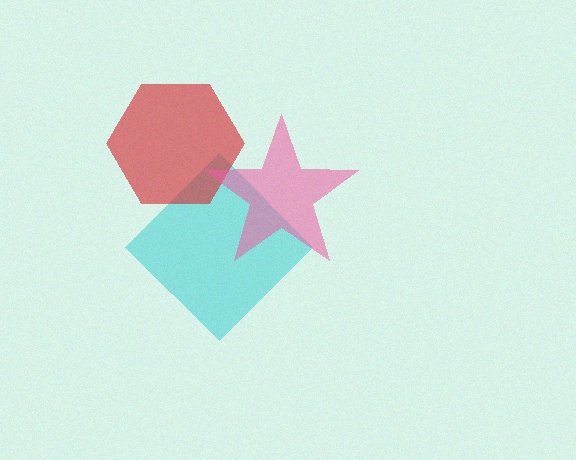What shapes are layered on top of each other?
The layered shapes are: a cyan diamond, a red hexagon, a pink star.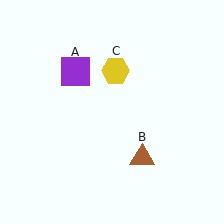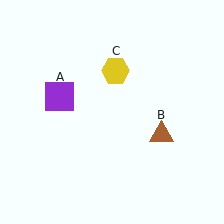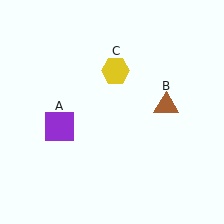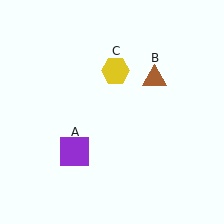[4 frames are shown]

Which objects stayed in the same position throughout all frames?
Yellow hexagon (object C) remained stationary.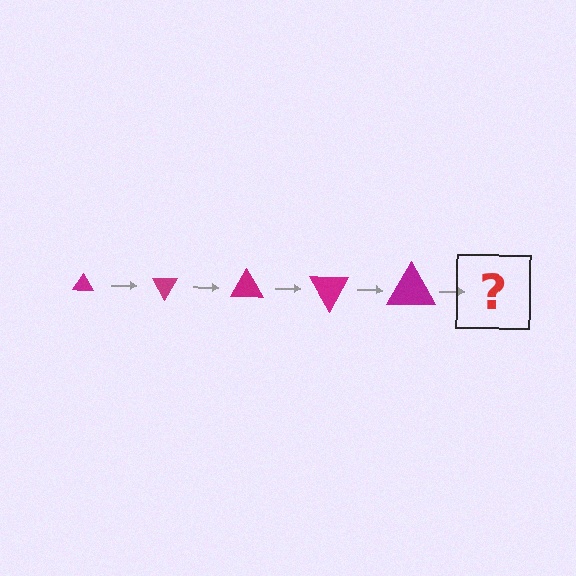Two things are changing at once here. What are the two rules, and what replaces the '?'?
The two rules are that the triangle grows larger each step and it rotates 60 degrees each step. The '?' should be a triangle, larger than the previous one and rotated 300 degrees from the start.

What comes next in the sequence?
The next element should be a triangle, larger than the previous one and rotated 300 degrees from the start.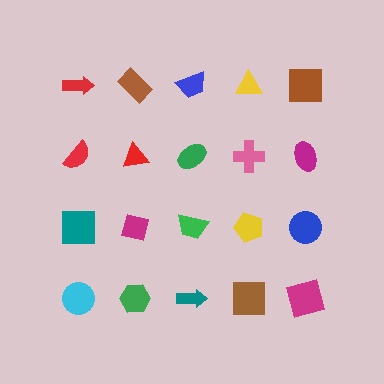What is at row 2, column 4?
A pink cross.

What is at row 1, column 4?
A yellow triangle.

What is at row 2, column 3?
A green ellipse.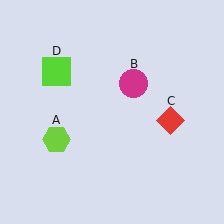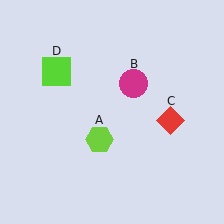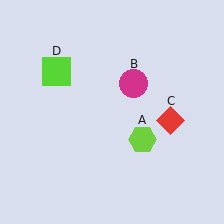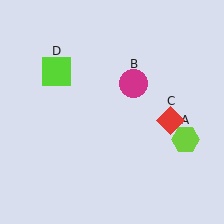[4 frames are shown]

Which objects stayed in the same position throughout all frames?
Magenta circle (object B) and red diamond (object C) and lime square (object D) remained stationary.